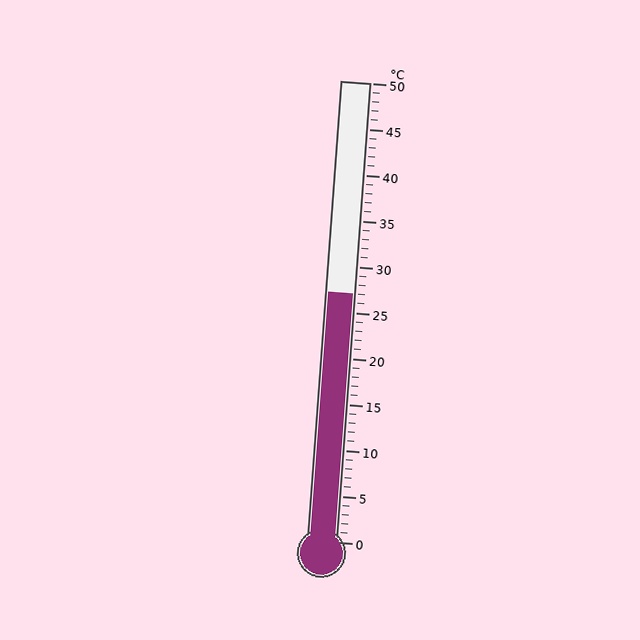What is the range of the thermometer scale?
The thermometer scale ranges from 0°C to 50°C.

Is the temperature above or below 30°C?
The temperature is below 30°C.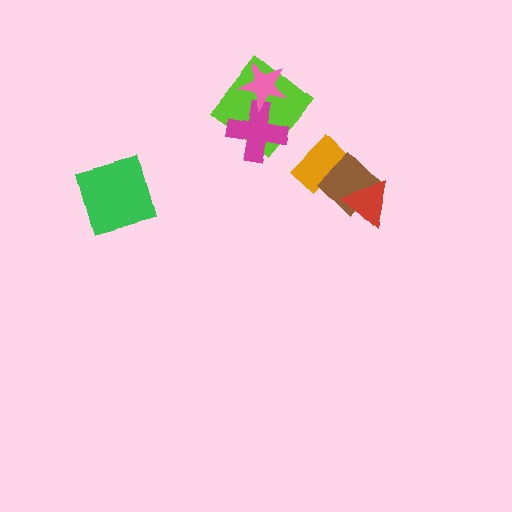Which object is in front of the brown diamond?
The red triangle is in front of the brown diamond.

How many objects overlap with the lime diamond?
2 objects overlap with the lime diamond.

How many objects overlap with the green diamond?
0 objects overlap with the green diamond.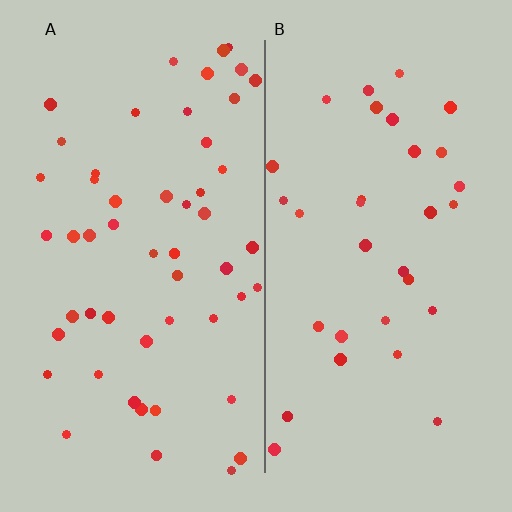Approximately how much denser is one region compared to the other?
Approximately 1.6× — region A over region B.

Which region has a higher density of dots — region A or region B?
A (the left).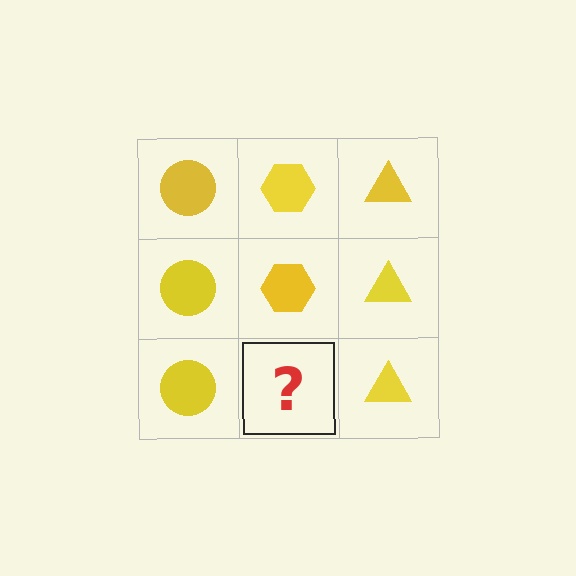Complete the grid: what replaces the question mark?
The question mark should be replaced with a yellow hexagon.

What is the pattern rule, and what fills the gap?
The rule is that each column has a consistent shape. The gap should be filled with a yellow hexagon.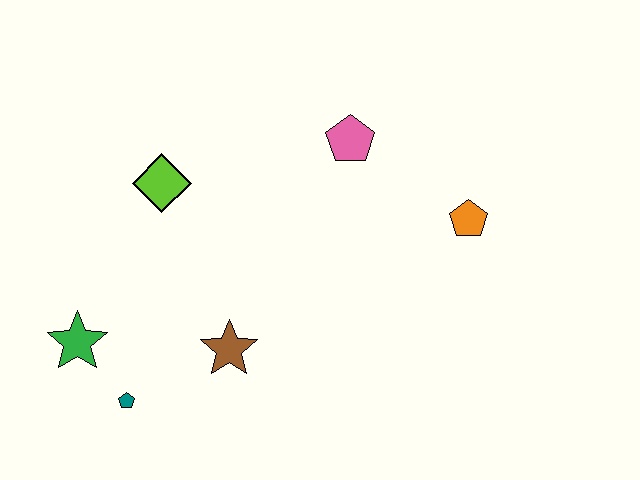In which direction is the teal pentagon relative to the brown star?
The teal pentagon is to the left of the brown star.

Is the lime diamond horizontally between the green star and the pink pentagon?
Yes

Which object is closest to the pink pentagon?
The orange pentagon is closest to the pink pentagon.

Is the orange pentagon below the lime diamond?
Yes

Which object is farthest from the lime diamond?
The orange pentagon is farthest from the lime diamond.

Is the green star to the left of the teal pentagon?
Yes